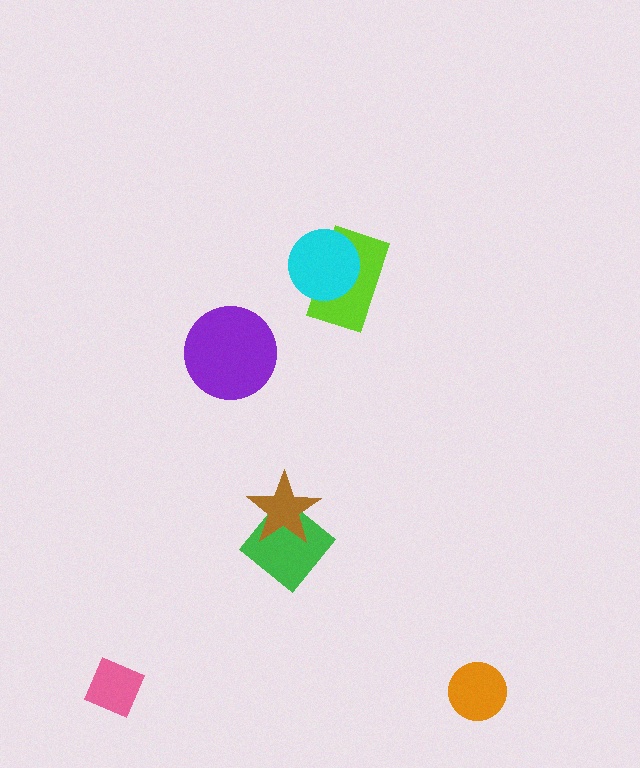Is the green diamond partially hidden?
Yes, it is partially covered by another shape.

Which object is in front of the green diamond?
The brown star is in front of the green diamond.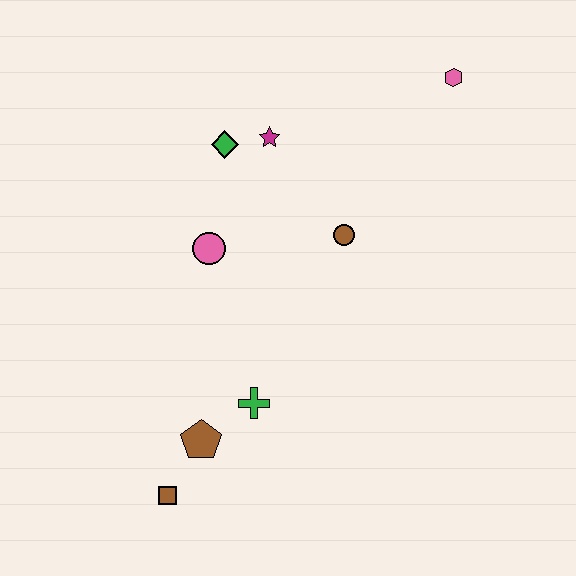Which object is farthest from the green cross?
The pink hexagon is farthest from the green cross.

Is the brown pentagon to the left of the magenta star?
Yes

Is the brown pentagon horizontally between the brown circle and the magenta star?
No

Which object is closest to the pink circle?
The green diamond is closest to the pink circle.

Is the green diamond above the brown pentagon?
Yes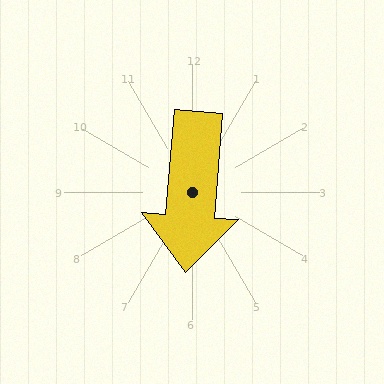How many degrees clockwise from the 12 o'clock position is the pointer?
Approximately 185 degrees.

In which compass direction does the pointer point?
South.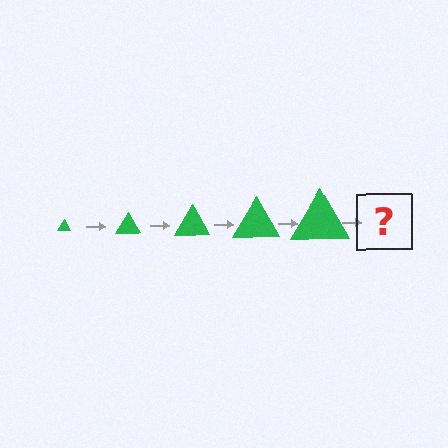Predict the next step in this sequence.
The next step is a green triangle, larger than the previous one.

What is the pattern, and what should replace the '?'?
The pattern is that the triangle gets progressively larger each step. The '?' should be a green triangle, larger than the previous one.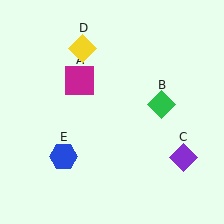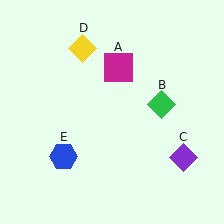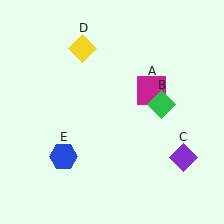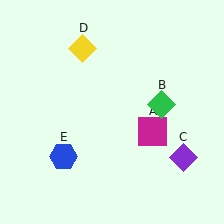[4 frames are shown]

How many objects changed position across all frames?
1 object changed position: magenta square (object A).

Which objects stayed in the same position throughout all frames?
Green diamond (object B) and purple diamond (object C) and yellow diamond (object D) and blue hexagon (object E) remained stationary.